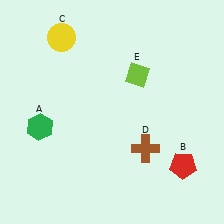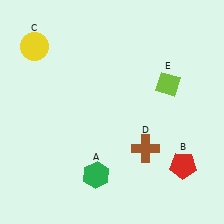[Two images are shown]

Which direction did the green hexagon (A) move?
The green hexagon (A) moved right.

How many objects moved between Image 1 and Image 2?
3 objects moved between the two images.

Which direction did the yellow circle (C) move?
The yellow circle (C) moved left.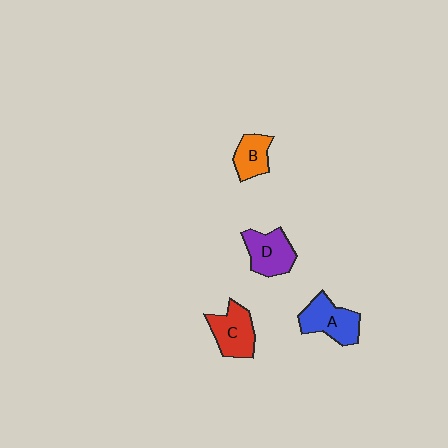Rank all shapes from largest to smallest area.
From largest to smallest: A (blue), C (red), D (purple), B (orange).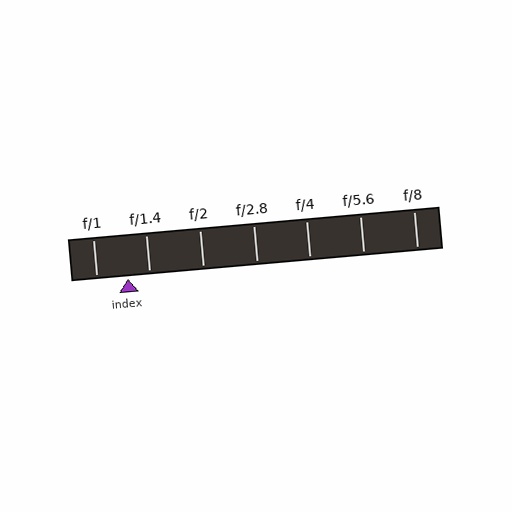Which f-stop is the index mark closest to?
The index mark is closest to f/1.4.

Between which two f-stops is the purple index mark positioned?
The index mark is between f/1 and f/1.4.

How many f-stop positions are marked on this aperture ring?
There are 7 f-stop positions marked.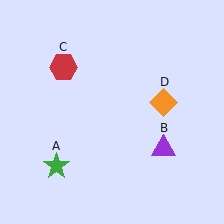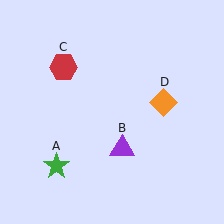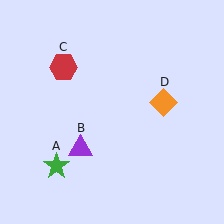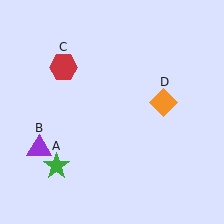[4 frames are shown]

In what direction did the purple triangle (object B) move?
The purple triangle (object B) moved left.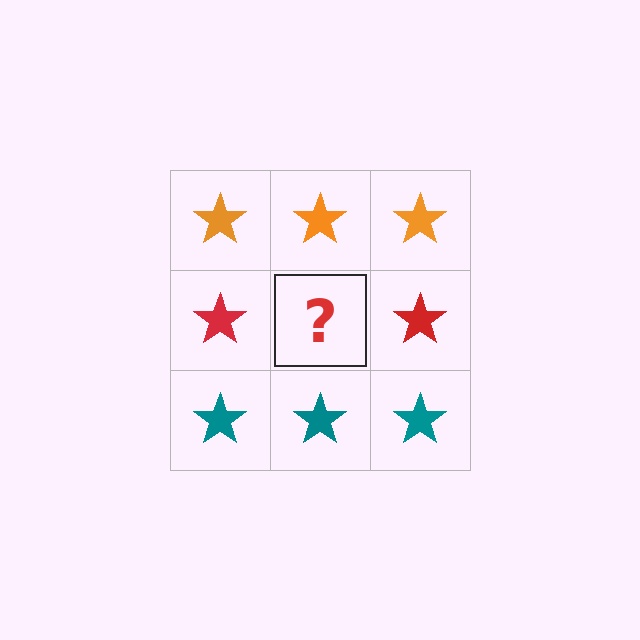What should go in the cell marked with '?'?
The missing cell should contain a red star.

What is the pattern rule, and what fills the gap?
The rule is that each row has a consistent color. The gap should be filled with a red star.